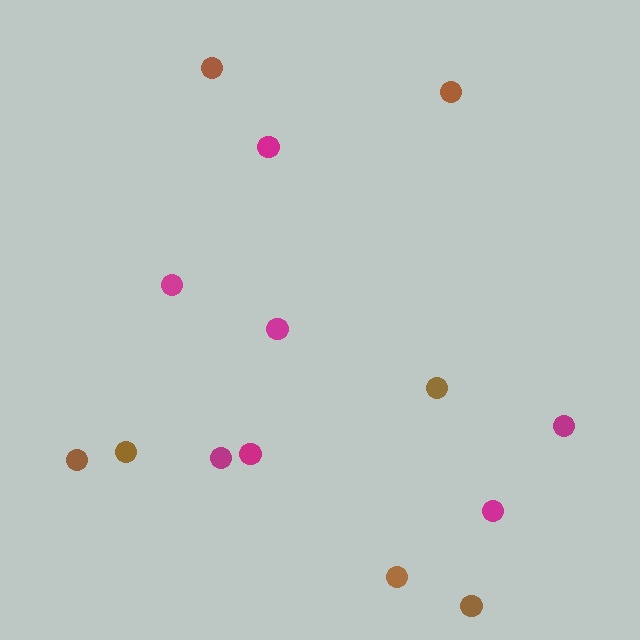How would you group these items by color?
There are 2 groups: one group of magenta circles (7) and one group of brown circles (7).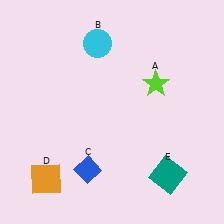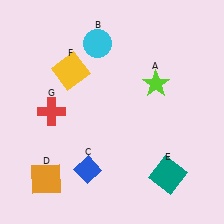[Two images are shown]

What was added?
A yellow square (F), a red cross (G) were added in Image 2.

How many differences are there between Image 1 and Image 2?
There are 2 differences between the two images.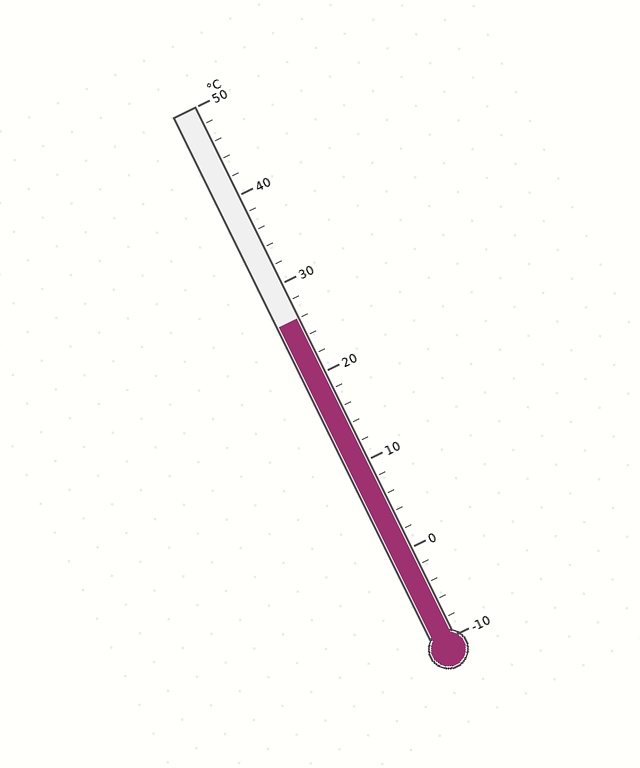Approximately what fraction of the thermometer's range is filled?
The thermometer is filled to approximately 60% of its range.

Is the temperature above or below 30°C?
The temperature is below 30°C.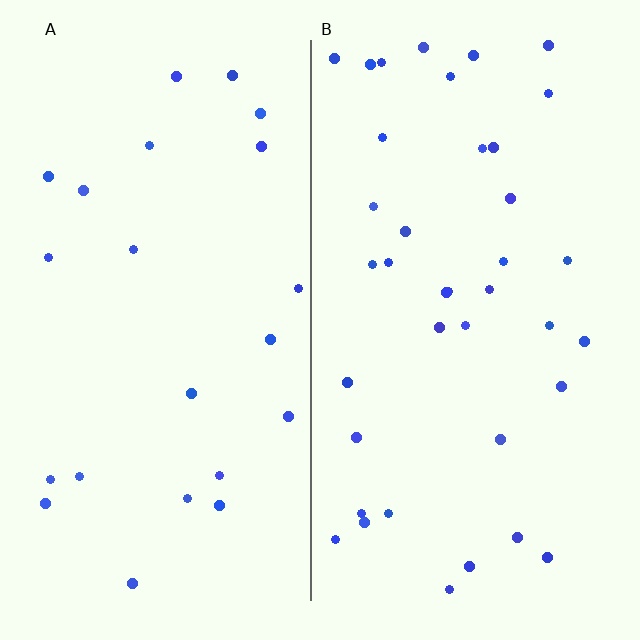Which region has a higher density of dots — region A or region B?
B (the right).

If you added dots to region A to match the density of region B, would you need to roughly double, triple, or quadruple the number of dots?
Approximately double.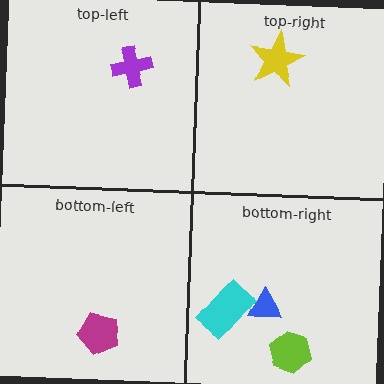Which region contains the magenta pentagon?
The bottom-left region.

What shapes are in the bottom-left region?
The magenta pentagon.